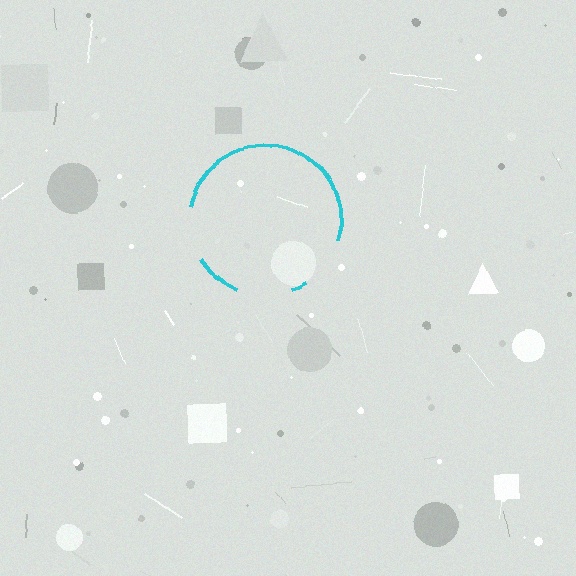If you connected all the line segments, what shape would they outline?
They would outline a circle.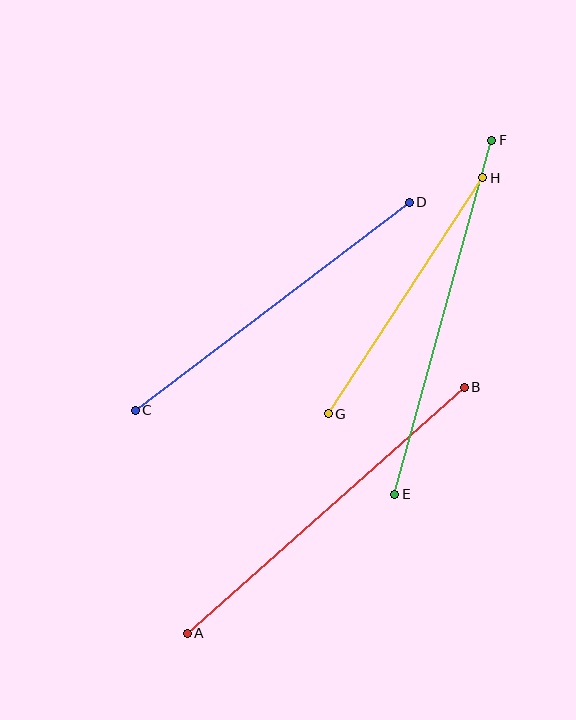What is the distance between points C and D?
The distance is approximately 344 pixels.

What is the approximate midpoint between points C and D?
The midpoint is at approximately (272, 306) pixels.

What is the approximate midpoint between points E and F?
The midpoint is at approximately (443, 317) pixels.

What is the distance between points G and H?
The distance is approximately 282 pixels.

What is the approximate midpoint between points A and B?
The midpoint is at approximately (326, 510) pixels.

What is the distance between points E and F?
The distance is approximately 367 pixels.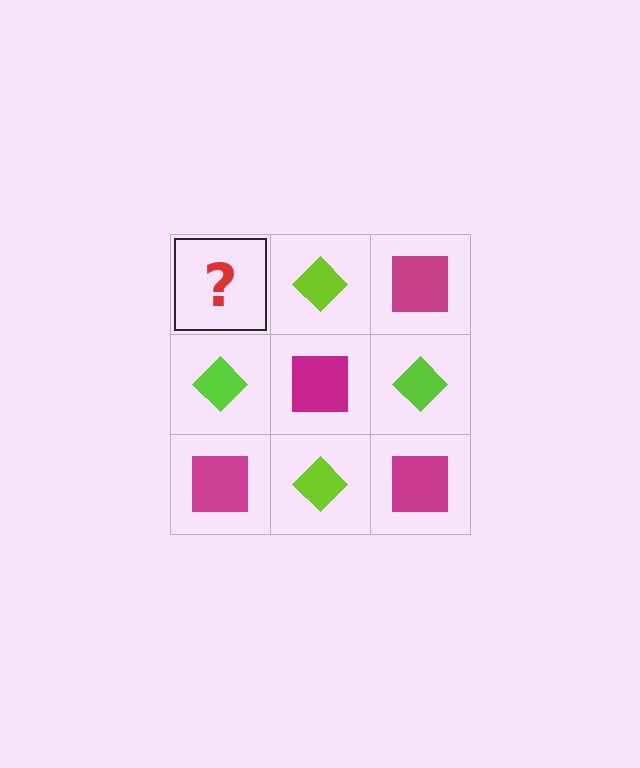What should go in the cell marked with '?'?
The missing cell should contain a magenta square.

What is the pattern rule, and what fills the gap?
The rule is that it alternates magenta square and lime diamond in a checkerboard pattern. The gap should be filled with a magenta square.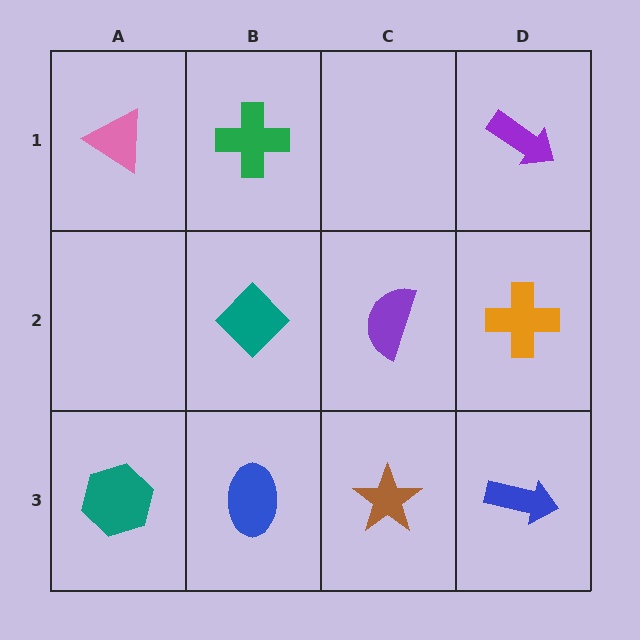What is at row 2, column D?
An orange cross.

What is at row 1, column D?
A purple arrow.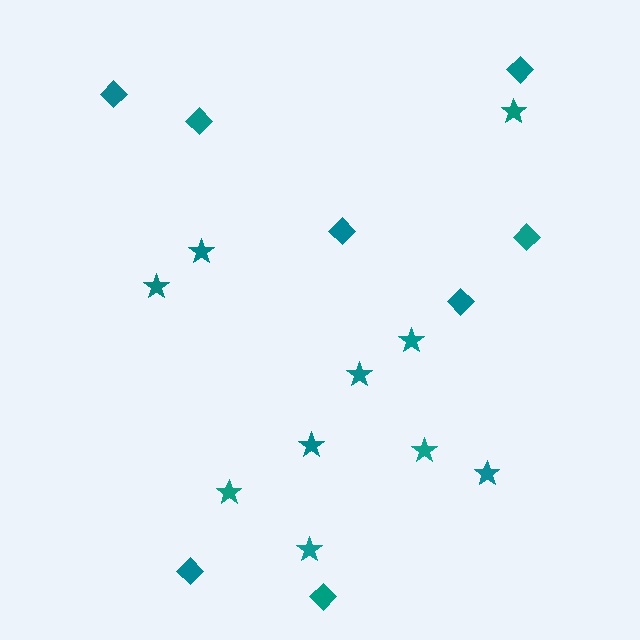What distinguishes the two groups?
There are 2 groups: one group of diamonds (8) and one group of stars (10).